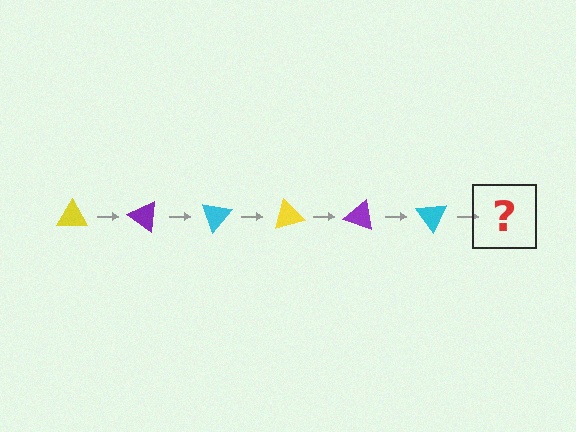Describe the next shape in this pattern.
It should be a yellow triangle, rotated 210 degrees from the start.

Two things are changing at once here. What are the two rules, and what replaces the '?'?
The two rules are that it rotates 35 degrees each step and the color cycles through yellow, purple, and cyan. The '?' should be a yellow triangle, rotated 210 degrees from the start.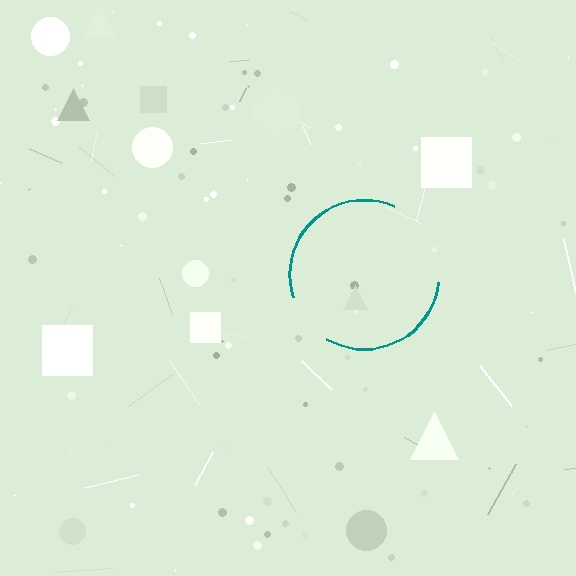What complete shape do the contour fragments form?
The contour fragments form a circle.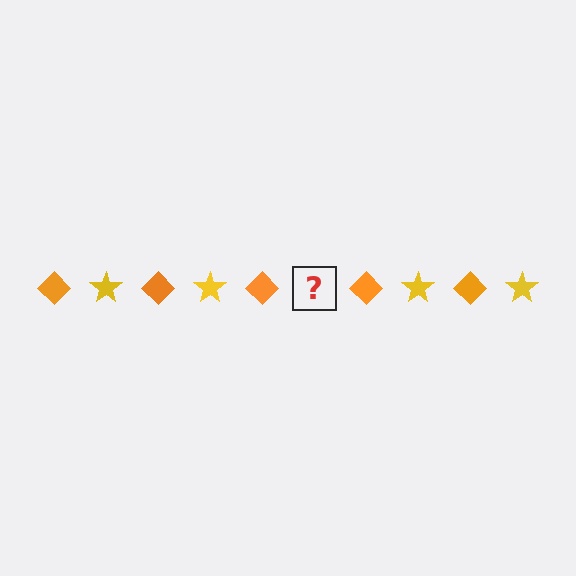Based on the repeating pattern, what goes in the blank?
The blank should be a yellow star.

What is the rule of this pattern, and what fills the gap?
The rule is that the pattern alternates between orange diamond and yellow star. The gap should be filled with a yellow star.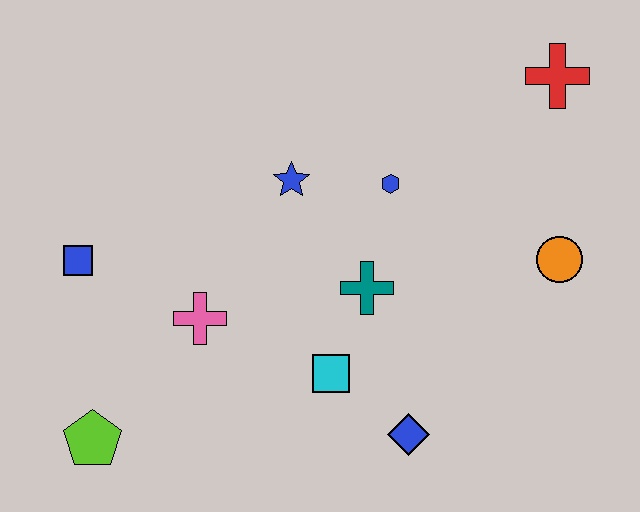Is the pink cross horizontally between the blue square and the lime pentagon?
No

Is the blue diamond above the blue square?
No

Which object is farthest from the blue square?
The red cross is farthest from the blue square.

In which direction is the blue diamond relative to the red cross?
The blue diamond is below the red cross.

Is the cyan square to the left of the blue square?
No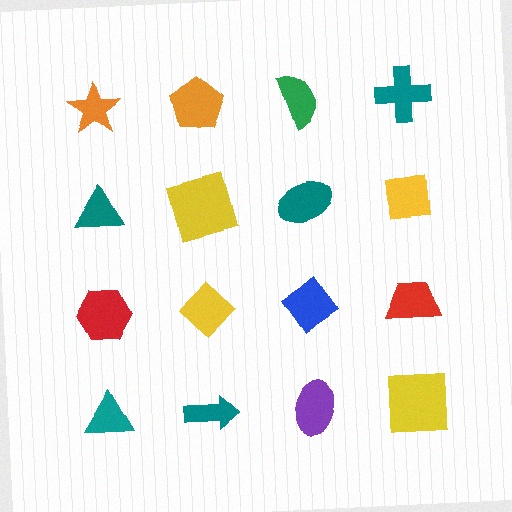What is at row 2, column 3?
A teal ellipse.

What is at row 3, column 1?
A red hexagon.